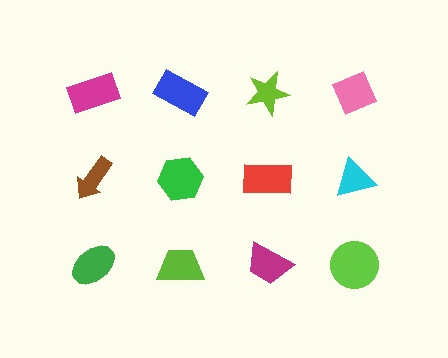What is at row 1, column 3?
A lime star.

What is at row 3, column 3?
A magenta trapezoid.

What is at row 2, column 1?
A brown arrow.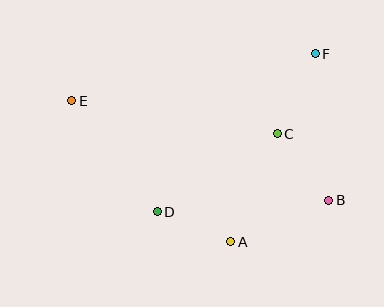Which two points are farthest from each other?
Points B and E are farthest from each other.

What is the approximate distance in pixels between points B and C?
The distance between B and C is approximately 84 pixels.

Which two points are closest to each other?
Points A and D are closest to each other.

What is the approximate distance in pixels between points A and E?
The distance between A and E is approximately 213 pixels.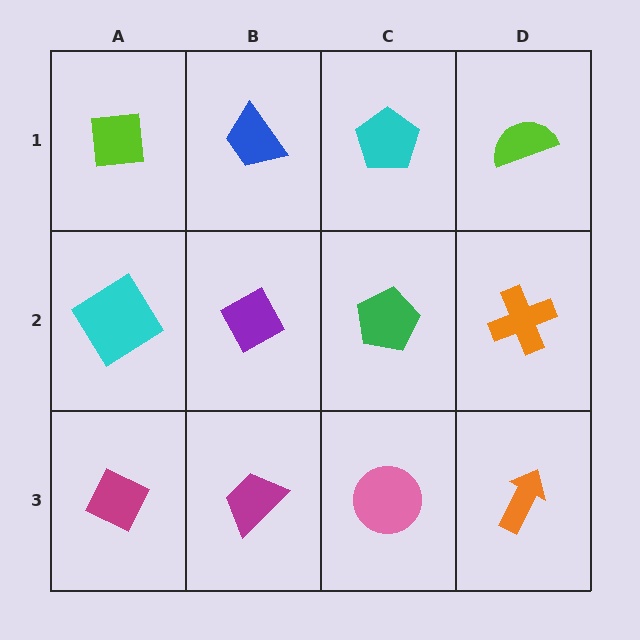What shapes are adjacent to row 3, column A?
A cyan diamond (row 2, column A), a magenta trapezoid (row 3, column B).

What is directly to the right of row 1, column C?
A lime semicircle.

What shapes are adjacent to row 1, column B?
A purple diamond (row 2, column B), a lime square (row 1, column A), a cyan pentagon (row 1, column C).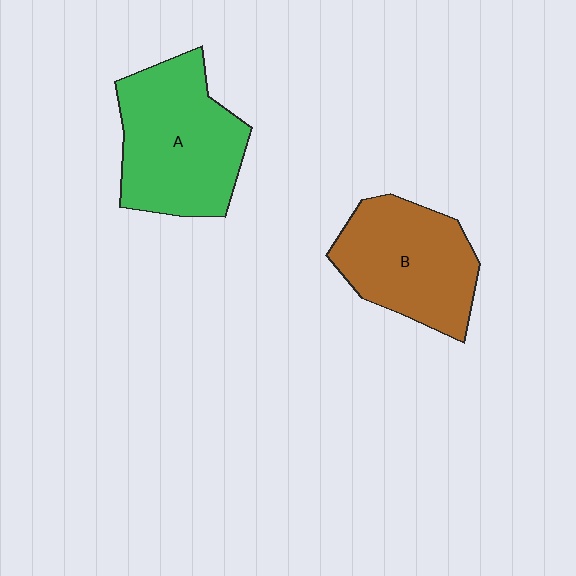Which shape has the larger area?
Shape A (green).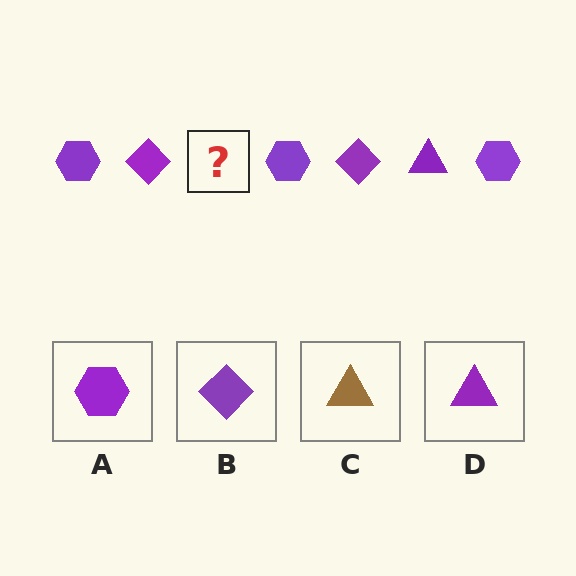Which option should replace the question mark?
Option D.